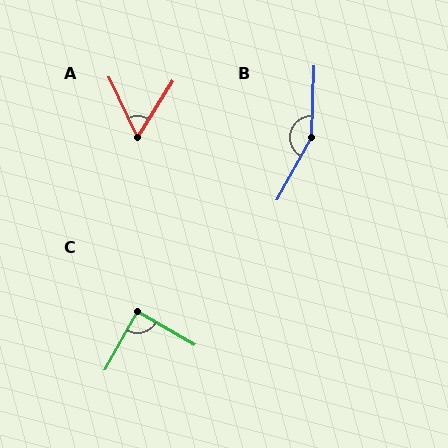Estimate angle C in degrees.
Approximately 89 degrees.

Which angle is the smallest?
A, at approximately 57 degrees.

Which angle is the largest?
B, at approximately 153 degrees.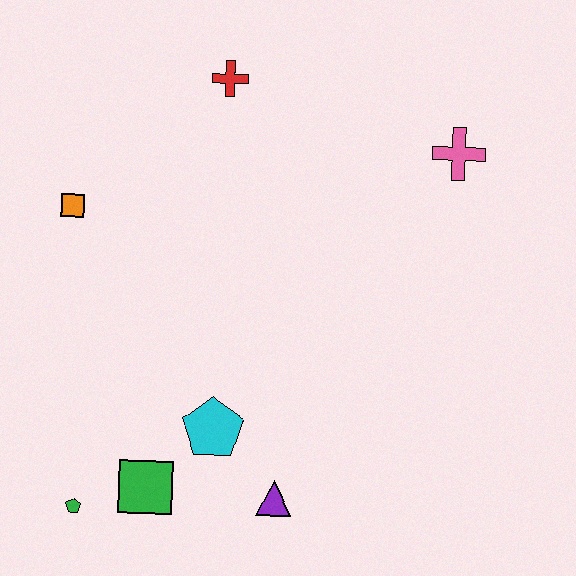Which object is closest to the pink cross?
The red cross is closest to the pink cross.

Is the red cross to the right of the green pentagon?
Yes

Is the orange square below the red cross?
Yes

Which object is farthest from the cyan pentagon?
The pink cross is farthest from the cyan pentagon.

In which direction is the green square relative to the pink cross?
The green square is below the pink cross.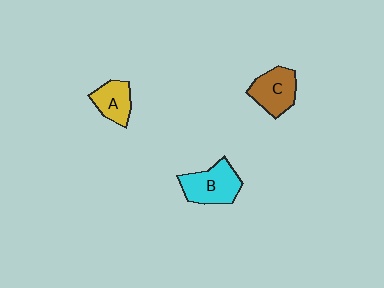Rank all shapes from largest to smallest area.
From largest to smallest: B (cyan), C (brown), A (yellow).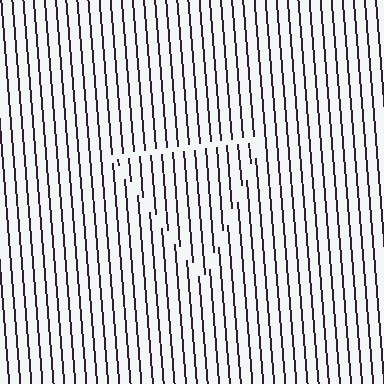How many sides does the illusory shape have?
3 sides — the line-ends trace a triangle.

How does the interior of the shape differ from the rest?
The interior of the shape contains the same grating, shifted by half a period — the contour is defined by the phase discontinuity where line-ends from the inner and outer gratings abut.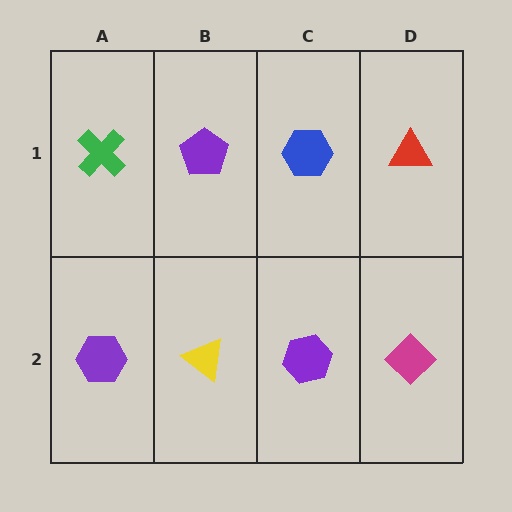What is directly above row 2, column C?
A blue hexagon.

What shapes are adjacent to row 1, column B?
A yellow triangle (row 2, column B), a green cross (row 1, column A), a blue hexagon (row 1, column C).